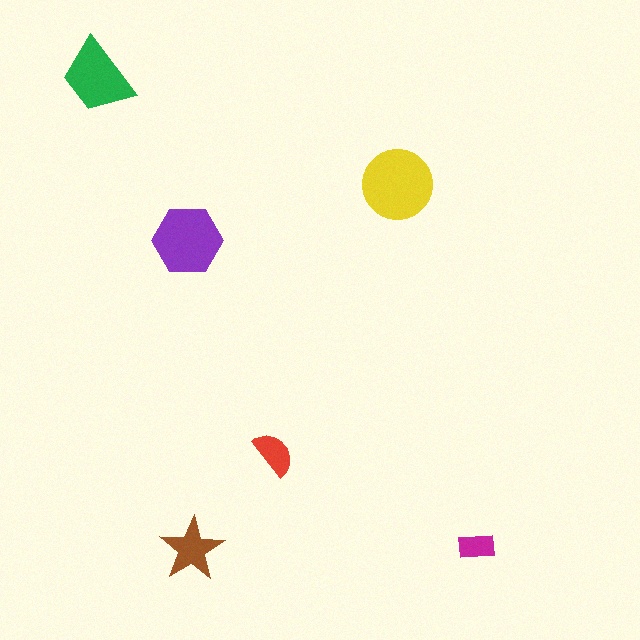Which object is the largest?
The yellow circle.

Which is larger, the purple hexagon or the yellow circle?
The yellow circle.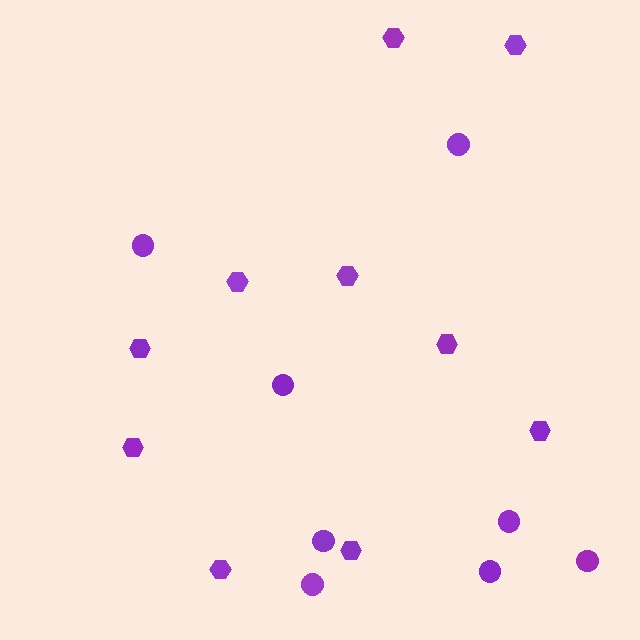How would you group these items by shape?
There are 2 groups: one group of hexagons (10) and one group of circles (8).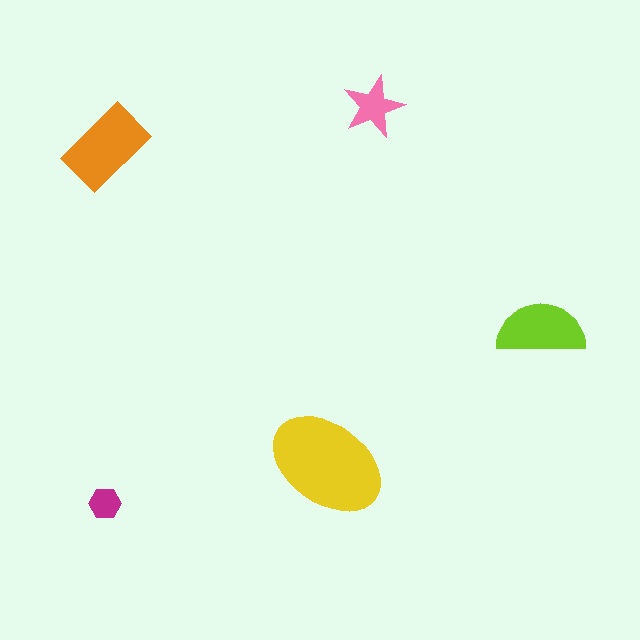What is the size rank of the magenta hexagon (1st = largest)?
5th.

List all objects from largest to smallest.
The yellow ellipse, the orange rectangle, the lime semicircle, the pink star, the magenta hexagon.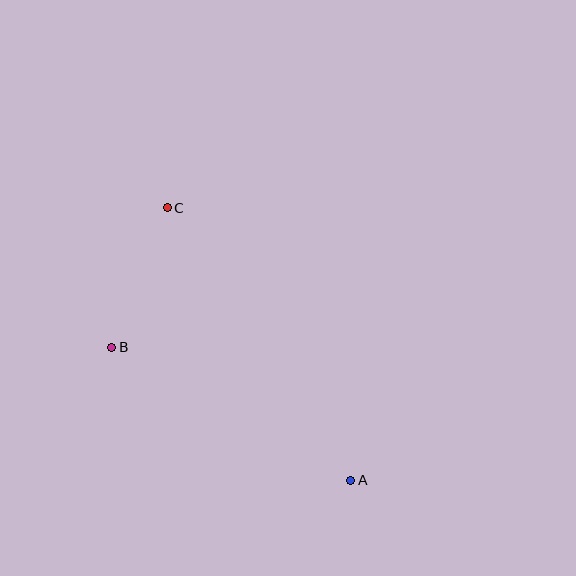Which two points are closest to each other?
Points B and C are closest to each other.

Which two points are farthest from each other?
Points A and C are farthest from each other.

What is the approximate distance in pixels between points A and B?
The distance between A and B is approximately 274 pixels.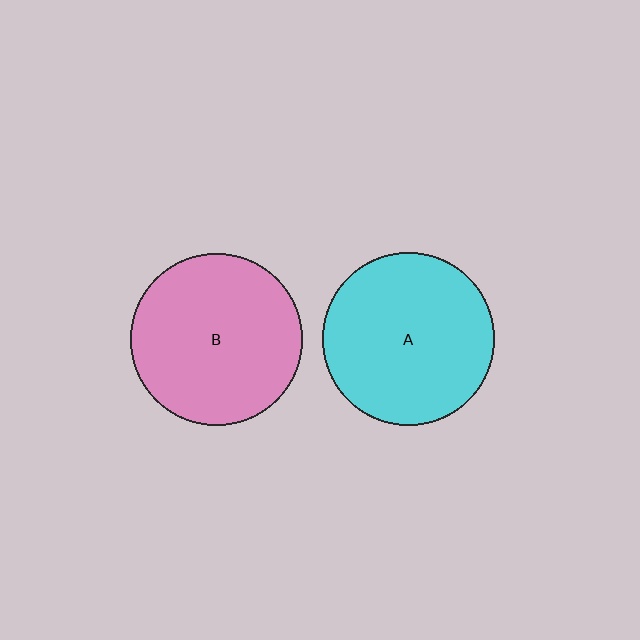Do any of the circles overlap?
No, none of the circles overlap.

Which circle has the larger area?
Circle B (pink).